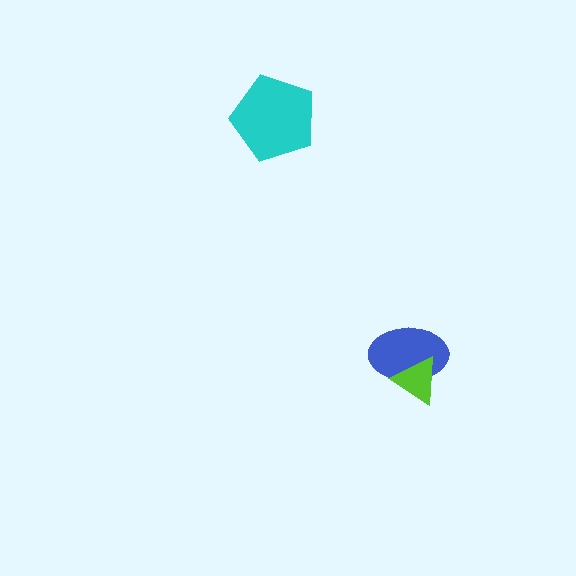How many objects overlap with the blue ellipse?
1 object overlaps with the blue ellipse.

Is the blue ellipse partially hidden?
Yes, it is partially covered by another shape.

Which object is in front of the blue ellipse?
The lime triangle is in front of the blue ellipse.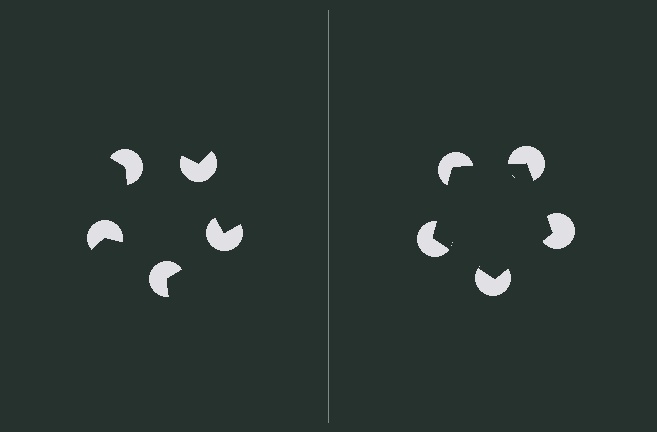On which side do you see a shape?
An illusory pentagon appears on the right side. On the left side the wedge cuts are rotated, so no coherent shape forms.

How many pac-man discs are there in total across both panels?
10 — 5 on each side.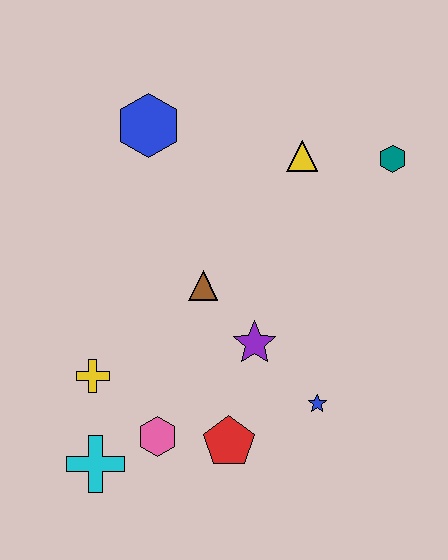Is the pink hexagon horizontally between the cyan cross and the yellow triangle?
Yes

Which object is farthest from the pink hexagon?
The teal hexagon is farthest from the pink hexagon.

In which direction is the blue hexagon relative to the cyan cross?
The blue hexagon is above the cyan cross.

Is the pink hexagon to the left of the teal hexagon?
Yes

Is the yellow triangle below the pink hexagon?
No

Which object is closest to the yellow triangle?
The teal hexagon is closest to the yellow triangle.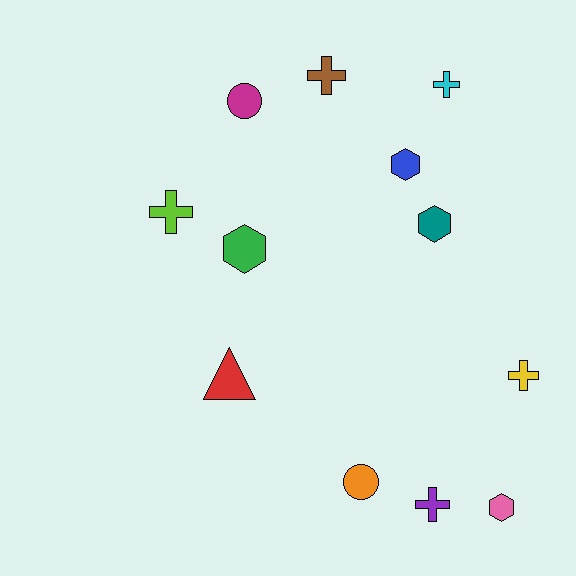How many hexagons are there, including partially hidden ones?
There are 4 hexagons.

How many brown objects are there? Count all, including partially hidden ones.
There is 1 brown object.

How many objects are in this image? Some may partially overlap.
There are 12 objects.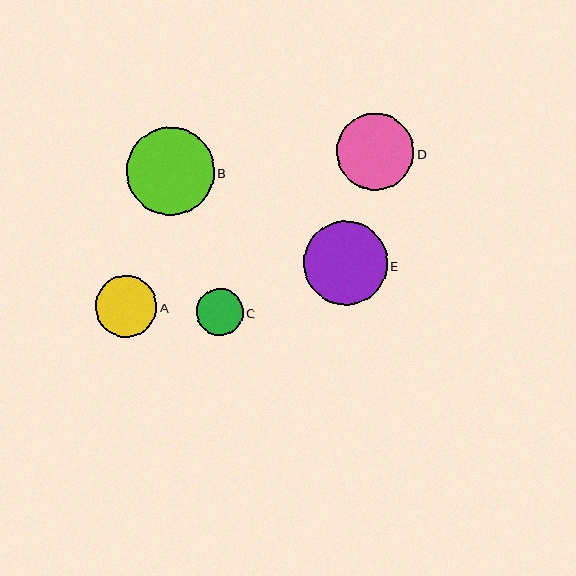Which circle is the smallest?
Circle C is the smallest with a size of approximately 46 pixels.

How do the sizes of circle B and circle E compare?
Circle B and circle E are approximately the same size.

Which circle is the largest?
Circle B is the largest with a size of approximately 87 pixels.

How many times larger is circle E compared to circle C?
Circle E is approximately 1.8 times the size of circle C.